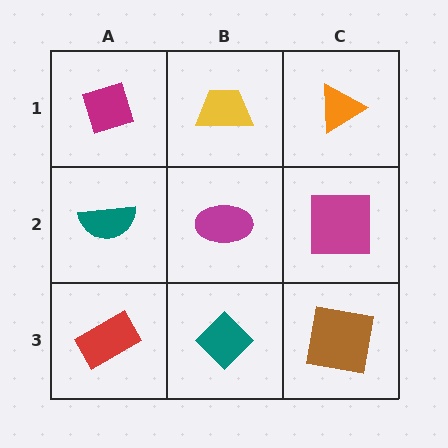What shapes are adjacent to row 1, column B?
A magenta ellipse (row 2, column B), a magenta diamond (row 1, column A), an orange triangle (row 1, column C).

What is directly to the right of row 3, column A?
A teal diamond.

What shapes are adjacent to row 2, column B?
A yellow trapezoid (row 1, column B), a teal diamond (row 3, column B), a teal semicircle (row 2, column A), a magenta square (row 2, column C).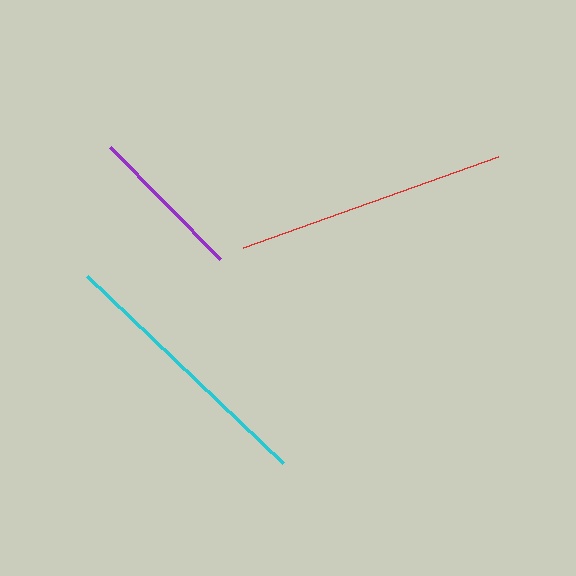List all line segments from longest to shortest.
From longest to shortest: cyan, red, purple.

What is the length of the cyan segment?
The cyan segment is approximately 271 pixels long.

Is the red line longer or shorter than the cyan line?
The cyan line is longer than the red line.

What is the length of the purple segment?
The purple segment is approximately 158 pixels long.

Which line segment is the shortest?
The purple line is the shortest at approximately 158 pixels.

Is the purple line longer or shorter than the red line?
The red line is longer than the purple line.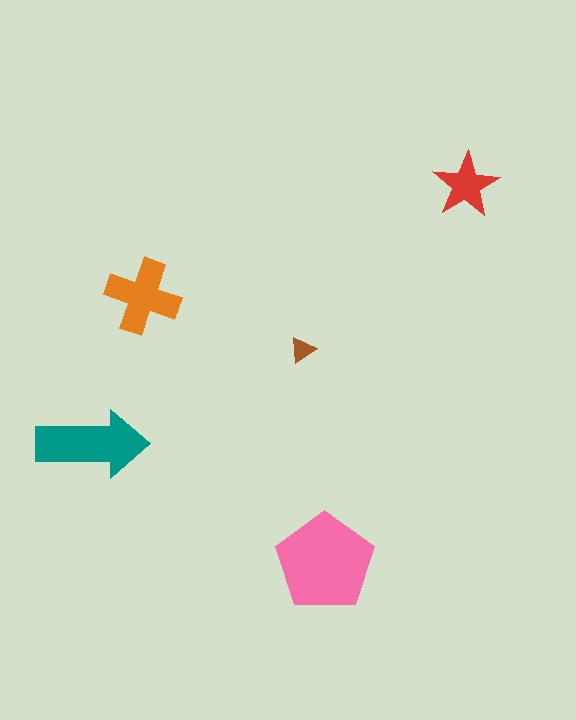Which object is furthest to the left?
The teal arrow is leftmost.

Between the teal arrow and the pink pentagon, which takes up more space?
The pink pentagon.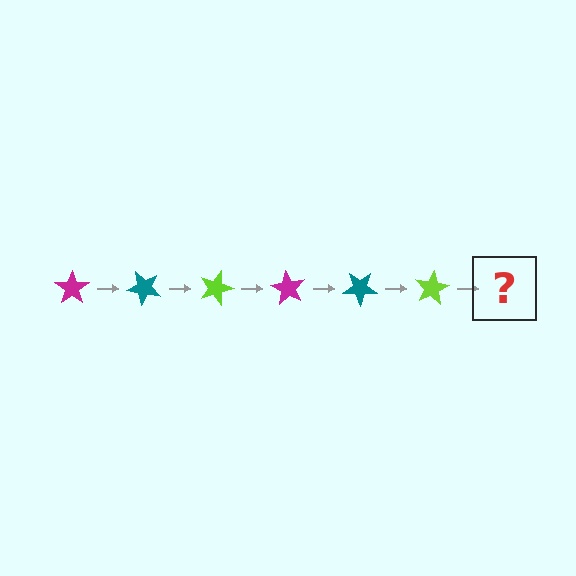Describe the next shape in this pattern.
It should be a magenta star, rotated 270 degrees from the start.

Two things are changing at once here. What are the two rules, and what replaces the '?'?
The two rules are that it rotates 45 degrees each step and the color cycles through magenta, teal, and lime. The '?' should be a magenta star, rotated 270 degrees from the start.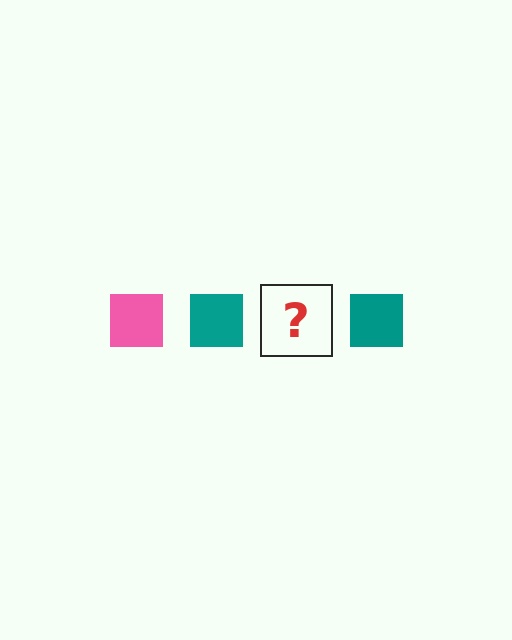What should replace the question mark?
The question mark should be replaced with a pink square.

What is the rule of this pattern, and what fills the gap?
The rule is that the pattern cycles through pink, teal squares. The gap should be filled with a pink square.